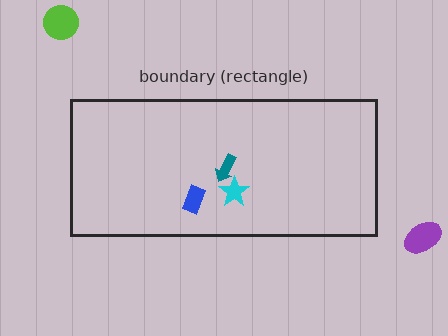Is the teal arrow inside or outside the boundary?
Inside.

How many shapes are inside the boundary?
3 inside, 2 outside.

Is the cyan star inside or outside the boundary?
Inside.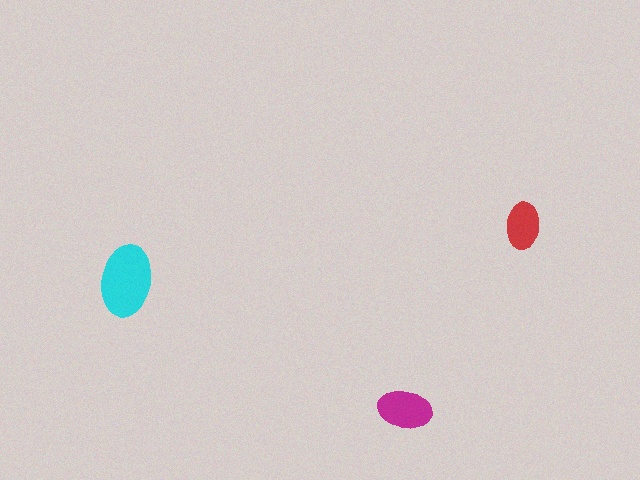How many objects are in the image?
There are 3 objects in the image.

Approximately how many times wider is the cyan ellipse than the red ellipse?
About 1.5 times wider.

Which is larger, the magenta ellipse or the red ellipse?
The magenta one.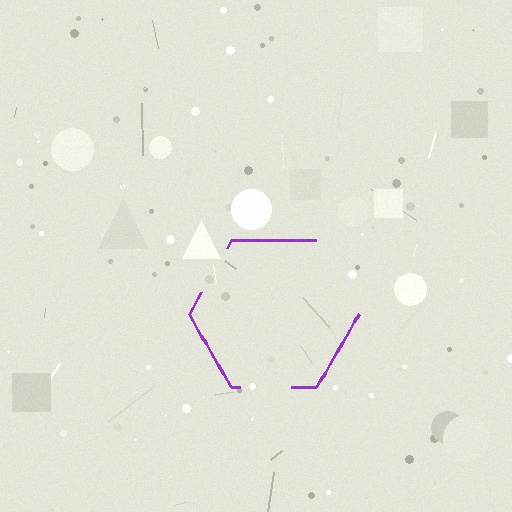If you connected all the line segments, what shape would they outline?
They would outline a hexagon.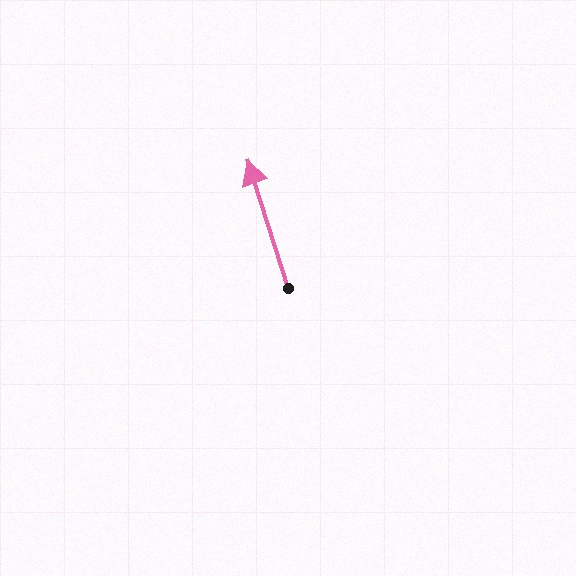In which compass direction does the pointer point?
North.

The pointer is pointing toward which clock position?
Roughly 11 o'clock.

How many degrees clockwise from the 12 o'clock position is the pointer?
Approximately 343 degrees.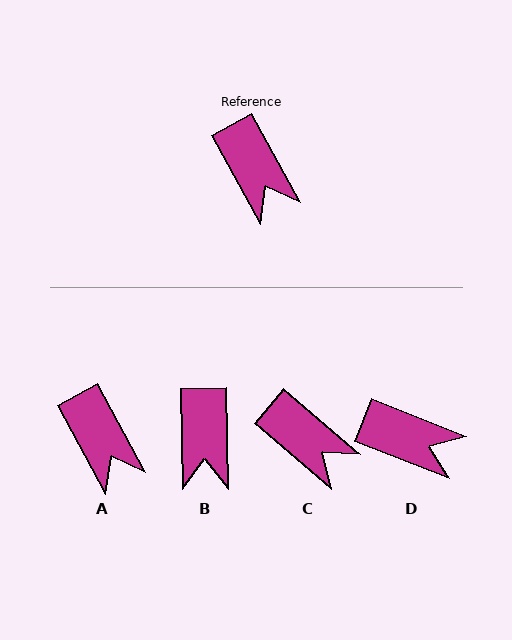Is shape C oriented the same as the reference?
No, it is off by about 21 degrees.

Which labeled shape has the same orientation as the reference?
A.